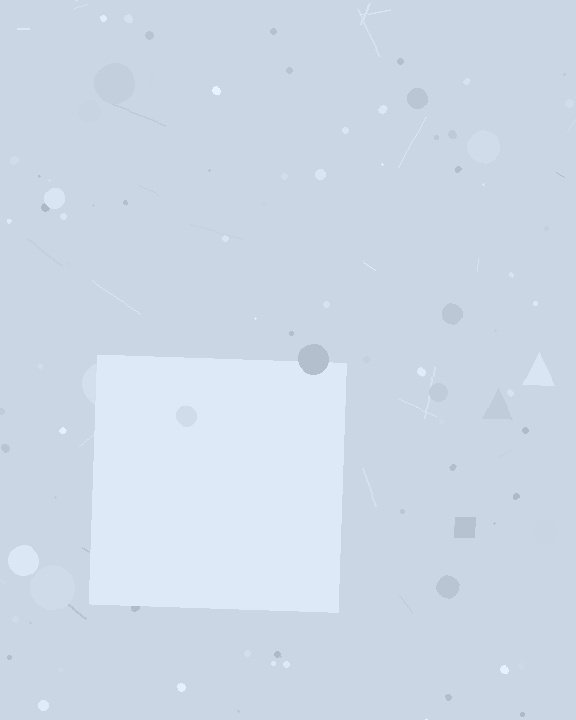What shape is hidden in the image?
A square is hidden in the image.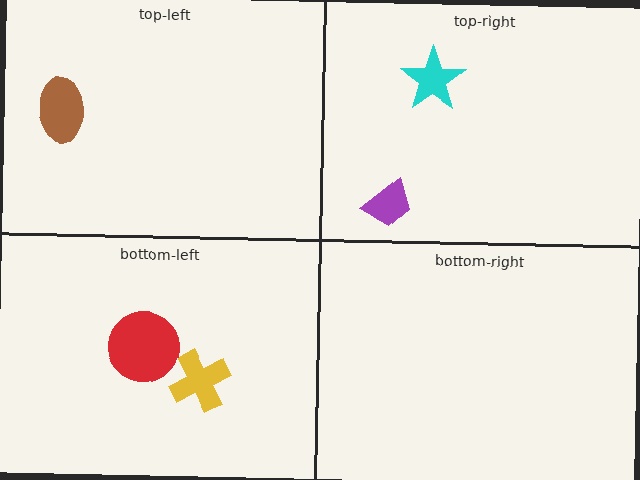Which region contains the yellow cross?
The bottom-left region.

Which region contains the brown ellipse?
The top-left region.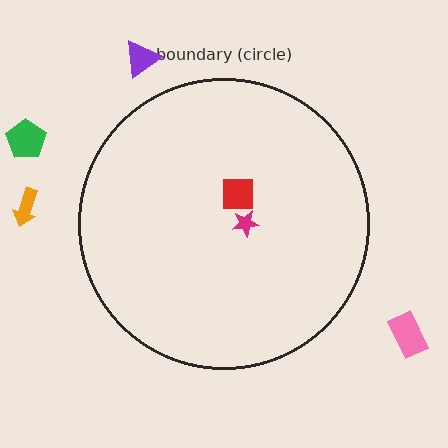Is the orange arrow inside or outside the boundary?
Outside.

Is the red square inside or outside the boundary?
Inside.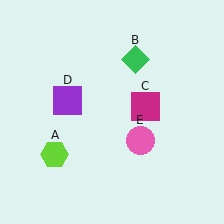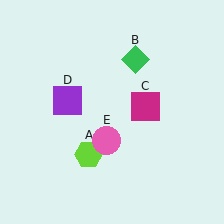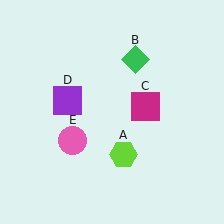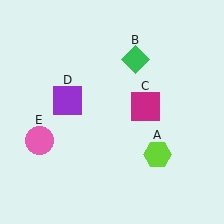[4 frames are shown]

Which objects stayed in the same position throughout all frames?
Green diamond (object B) and magenta square (object C) and purple square (object D) remained stationary.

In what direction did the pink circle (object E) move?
The pink circle (object E) moved left.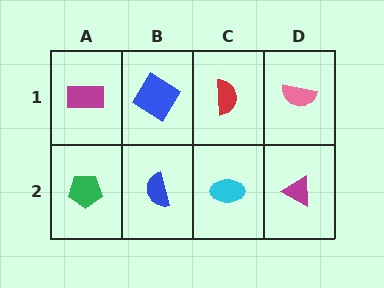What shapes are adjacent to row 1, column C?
A cyan ellipse (row 2, column C), a blue diamond (row 1, column B), a pink semicircle (row 1, column D).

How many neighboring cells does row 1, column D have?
2.